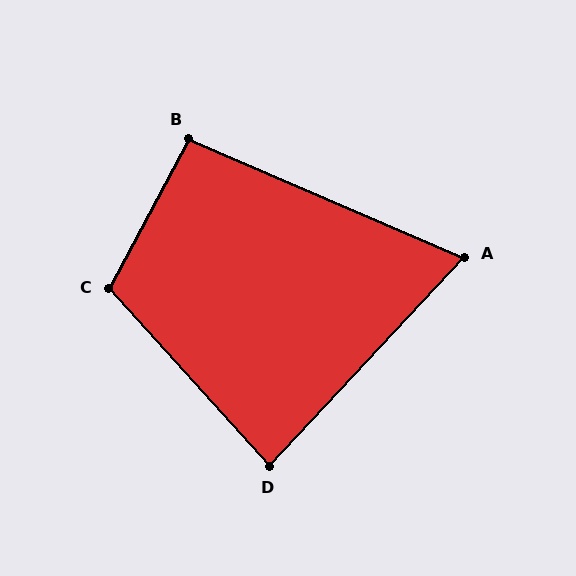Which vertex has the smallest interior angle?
A, at approximately 70 degrees.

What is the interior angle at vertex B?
Approximately 95 degrees (approximately right).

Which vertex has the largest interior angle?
C, at approximately 110 degrees.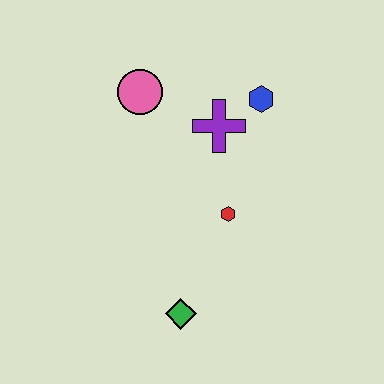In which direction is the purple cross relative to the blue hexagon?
The purple cross is to the left of the blue hexagon.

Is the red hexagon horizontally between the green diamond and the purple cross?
No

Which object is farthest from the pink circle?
The green diamond is farthest from the pink circle.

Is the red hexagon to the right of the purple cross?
Yes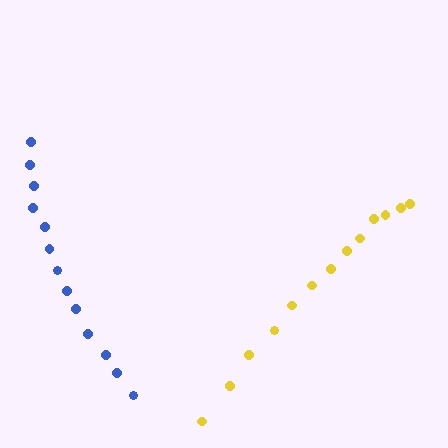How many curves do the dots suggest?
There are 2 distinct paths.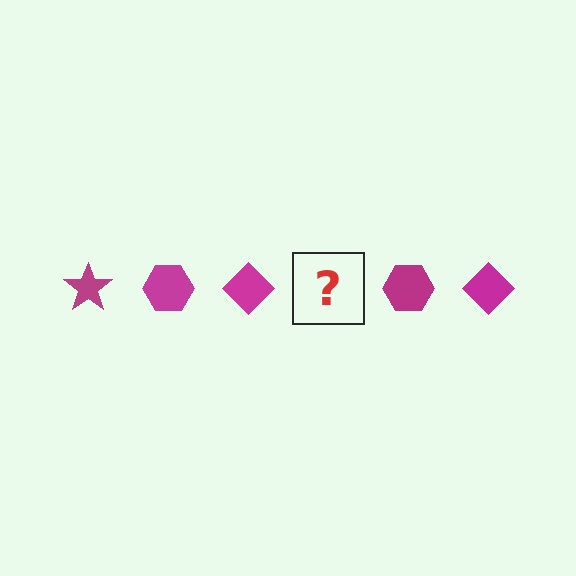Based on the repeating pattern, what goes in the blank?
The blank should be a magenta star.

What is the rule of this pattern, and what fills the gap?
The rule is that the pattern cycles through star, hexagon, diamond shapes in magenta. The gap should be filled with a magenta star.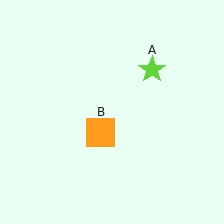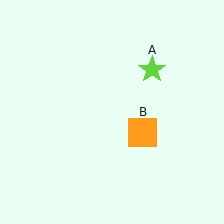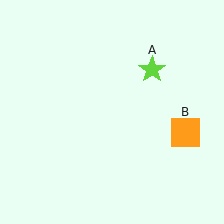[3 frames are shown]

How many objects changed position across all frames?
1 object changed position: orange square (object B).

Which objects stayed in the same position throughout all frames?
Lime star (object A) remained stationary.